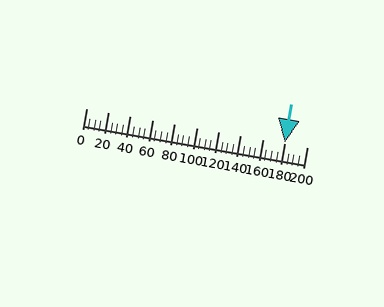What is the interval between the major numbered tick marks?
The major tick marks are spaced 20 units apart.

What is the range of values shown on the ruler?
The ruler shows values from 0 to 200.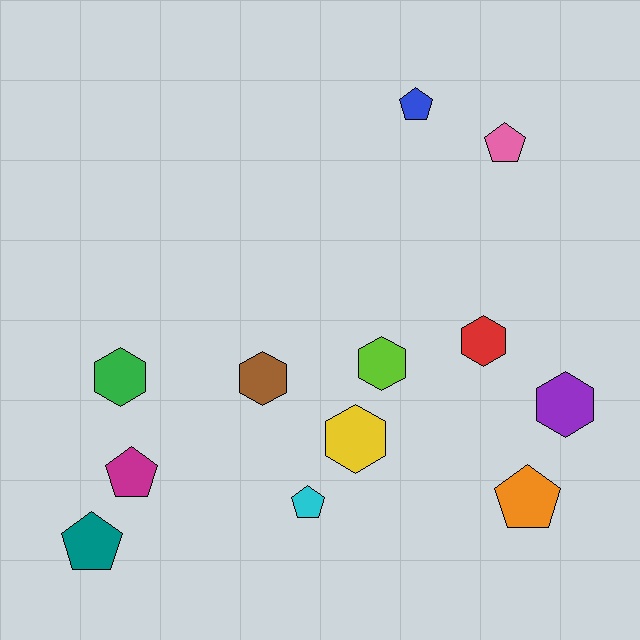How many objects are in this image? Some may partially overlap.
There are 12 objects.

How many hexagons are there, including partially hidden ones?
There are 6 hexagons.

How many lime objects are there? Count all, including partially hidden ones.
There is 1 lime object.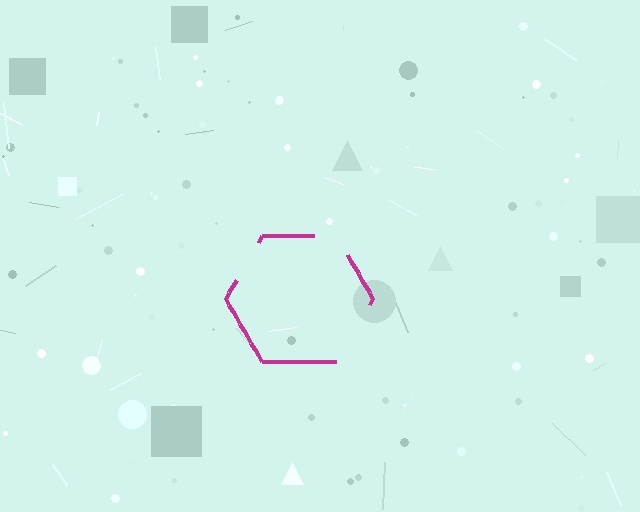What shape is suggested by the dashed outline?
The dashed outline suggests a hexagon.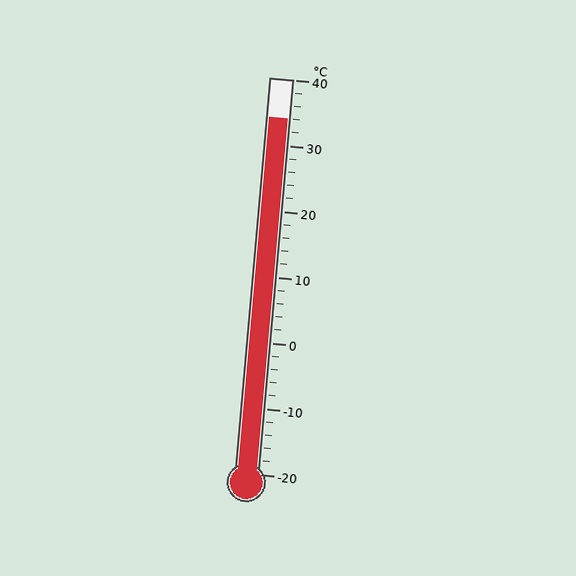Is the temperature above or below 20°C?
The temperature is above 20°C.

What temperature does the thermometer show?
The thermometer shows approximately 34°C.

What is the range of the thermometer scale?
The thermometer scale ranges from -20°C to 40°C.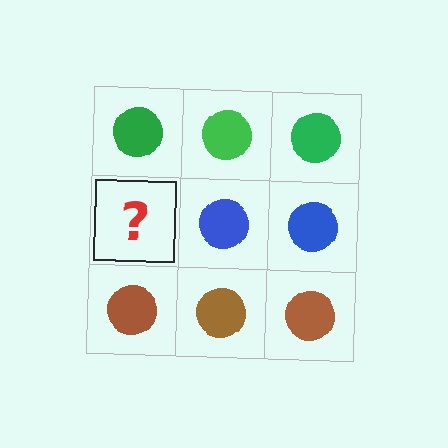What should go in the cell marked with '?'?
The missing cell should contain a blue circle.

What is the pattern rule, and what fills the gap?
The rule is that each row has a consistent color. The gap should be filled with a blue circle.